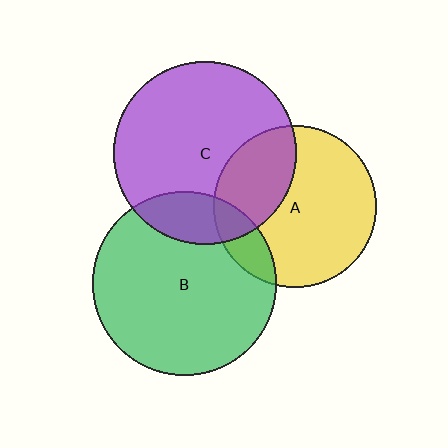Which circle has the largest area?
Circle B (green).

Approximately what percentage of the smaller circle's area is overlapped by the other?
Approximately 30%.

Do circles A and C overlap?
Yes.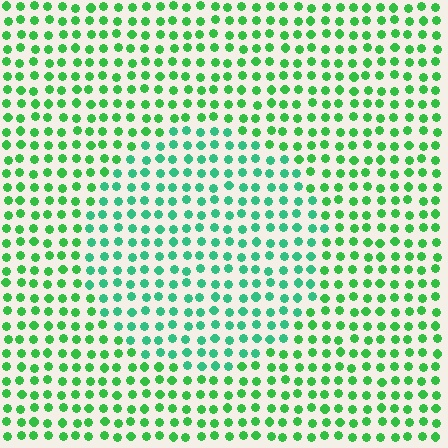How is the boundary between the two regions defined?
The boundary is defined purely by a slight shift in hue (about 28 degrees). Spacing, size, and orientation are identical on both sides.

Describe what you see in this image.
The image is filled with small green elements in a uniform arrangement. A circle-shaped region is visible where the elements are tinted to a slightly different hue, forming a subtle color boundary.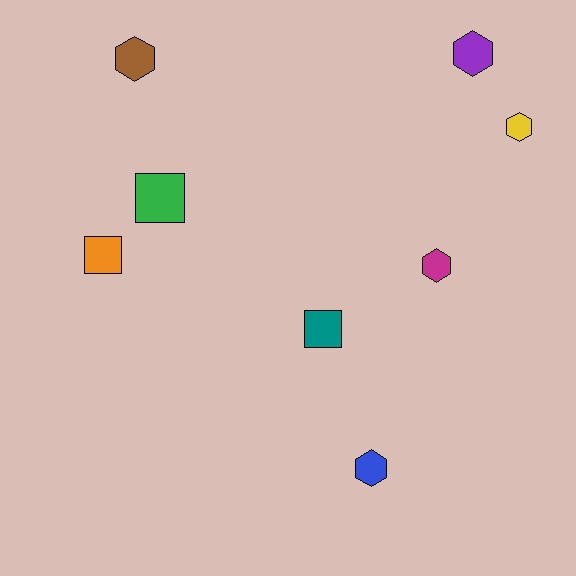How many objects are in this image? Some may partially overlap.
There are 8 objects.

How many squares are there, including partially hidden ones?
There are 3 squares.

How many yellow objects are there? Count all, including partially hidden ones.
There is 1 yellow object.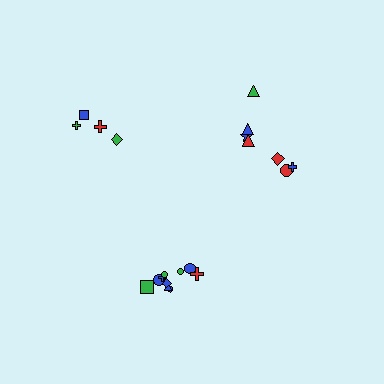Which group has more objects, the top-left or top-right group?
The top-right group.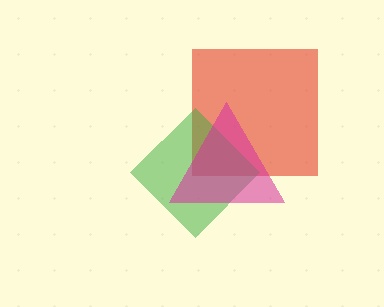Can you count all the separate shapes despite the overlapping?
Yes, there are 3 separate shapes.